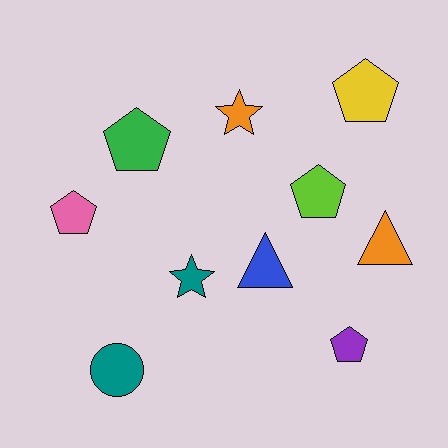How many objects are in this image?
There are 10 objects.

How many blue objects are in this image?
There is 1 blue object.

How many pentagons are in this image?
There are 5 pentagons.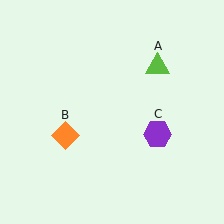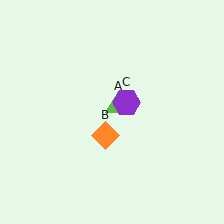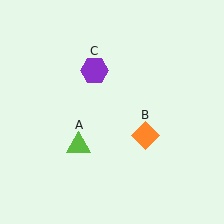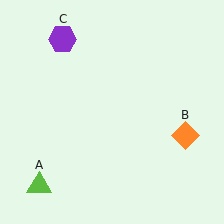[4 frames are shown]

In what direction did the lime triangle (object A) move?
The lime triangle (object A) moved down and to the left.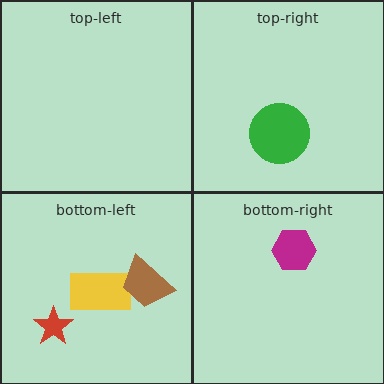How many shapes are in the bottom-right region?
1.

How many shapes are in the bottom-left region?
3.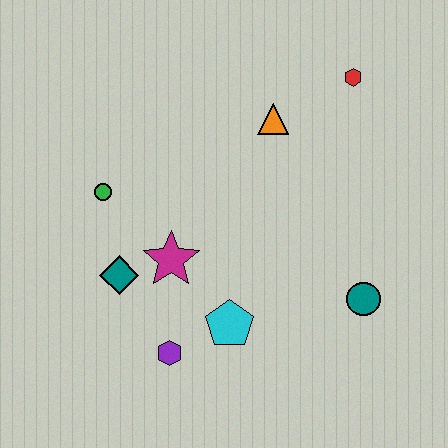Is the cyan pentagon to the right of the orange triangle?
No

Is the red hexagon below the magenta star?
No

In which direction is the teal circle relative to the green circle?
The teal circle is to the right of the green circle.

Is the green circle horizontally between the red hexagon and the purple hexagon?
No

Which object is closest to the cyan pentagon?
The purple hexagon is closest to the cyan pentagon.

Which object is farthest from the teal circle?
The green circle is farthest from the teal circle.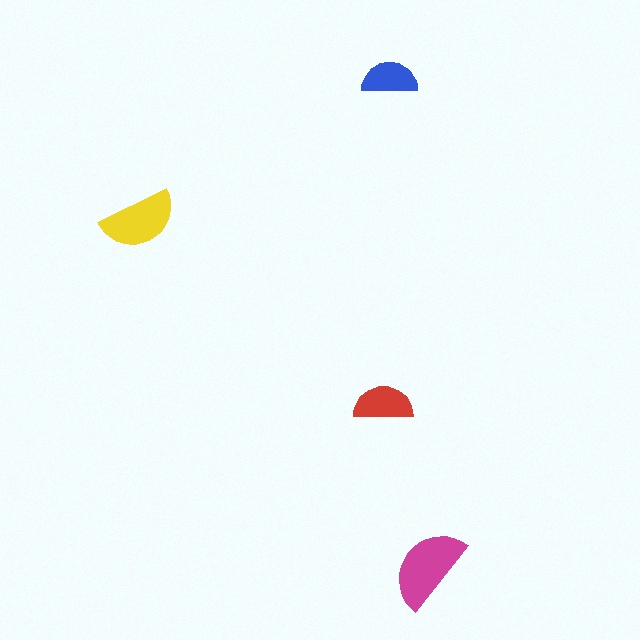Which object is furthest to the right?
The magenta semicircle is rightmost.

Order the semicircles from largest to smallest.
the magenta one, the yellow one, the red one, the blue one.